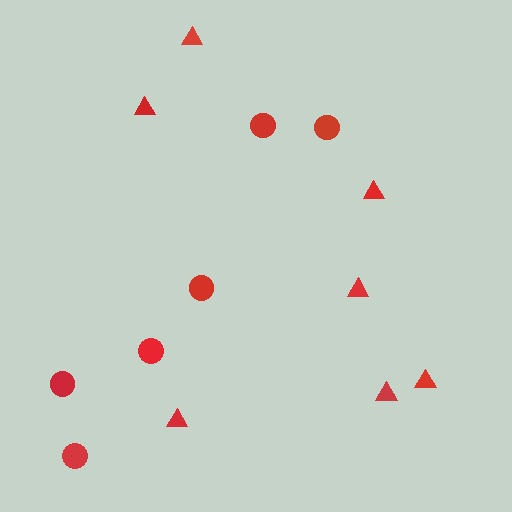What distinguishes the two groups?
There are 2 groups: one group of circles (6) and one group of triangles (7).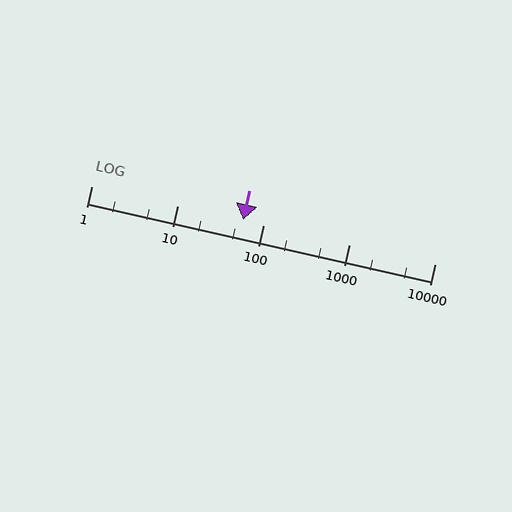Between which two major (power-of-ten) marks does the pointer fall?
The pointer is between 10 and 100.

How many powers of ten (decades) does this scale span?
The scale spans 4 decades, from 1 to 10000.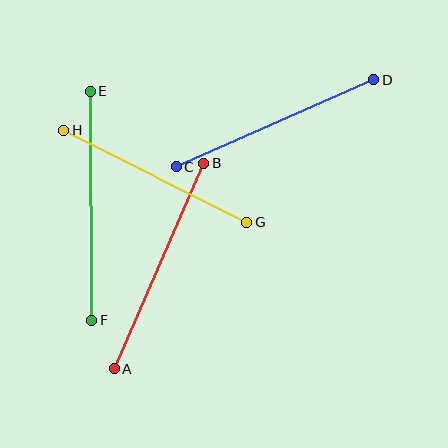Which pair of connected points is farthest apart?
Points E and F are farthest apart.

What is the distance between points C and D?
The distance is approximately 216 pixels.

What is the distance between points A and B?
The distance is approximately 224 pixels.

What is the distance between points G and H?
The distance is approximately 205 pixels.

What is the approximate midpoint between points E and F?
The midpoint is at approximately (91, 206) pixels.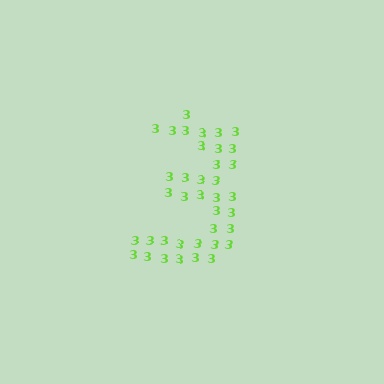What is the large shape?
The large shape is the digit 3.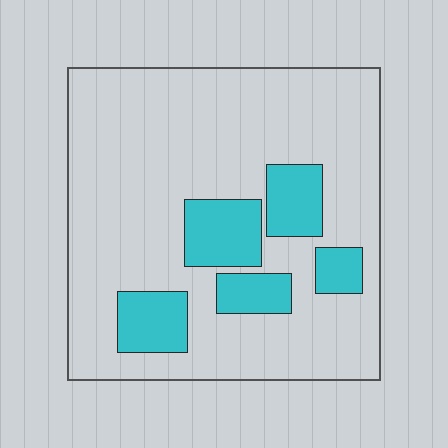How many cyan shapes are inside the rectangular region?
5.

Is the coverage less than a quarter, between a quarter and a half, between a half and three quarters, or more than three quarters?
Less than a quarter.